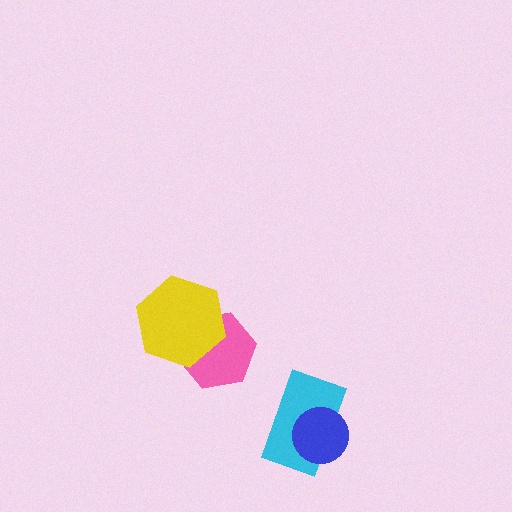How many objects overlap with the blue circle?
1 object overlaps with the blue circle.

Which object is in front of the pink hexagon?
The yellow hexagon is in front of the pink hexagon.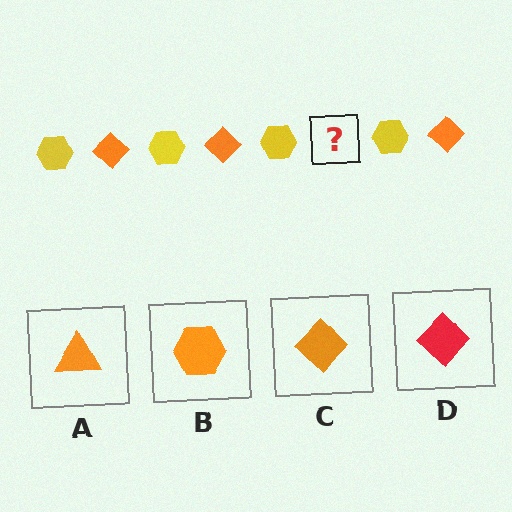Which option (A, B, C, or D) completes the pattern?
C.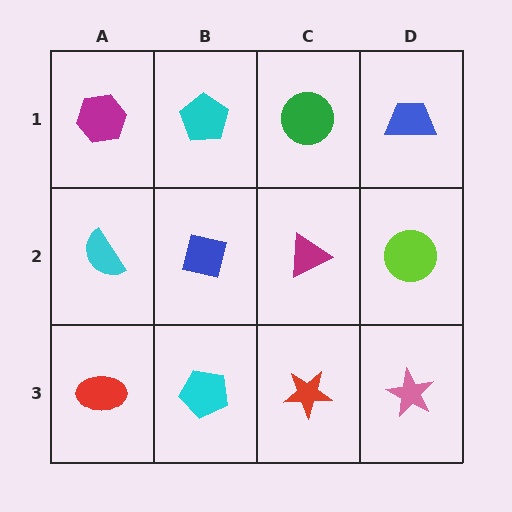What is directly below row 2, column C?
A red star.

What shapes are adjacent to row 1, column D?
A lime circle (row 2, column D), a green circle (row 1, column C).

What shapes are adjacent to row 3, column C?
A magenta triangle (row 2, column C), a cyan pentagon (row 3, column B), a pink star (row 3, column D).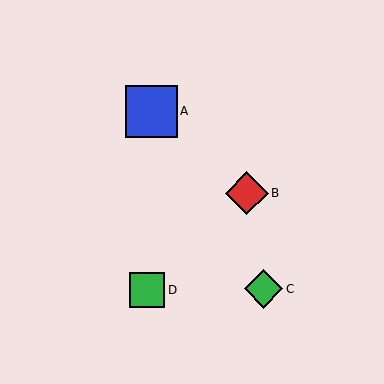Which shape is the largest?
The blue square (labeled A) is the largest.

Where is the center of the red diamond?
The center of the red diamond is at (247, 193).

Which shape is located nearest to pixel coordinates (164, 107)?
The blue square (labeled A) at (152, 111) is nearest to that location.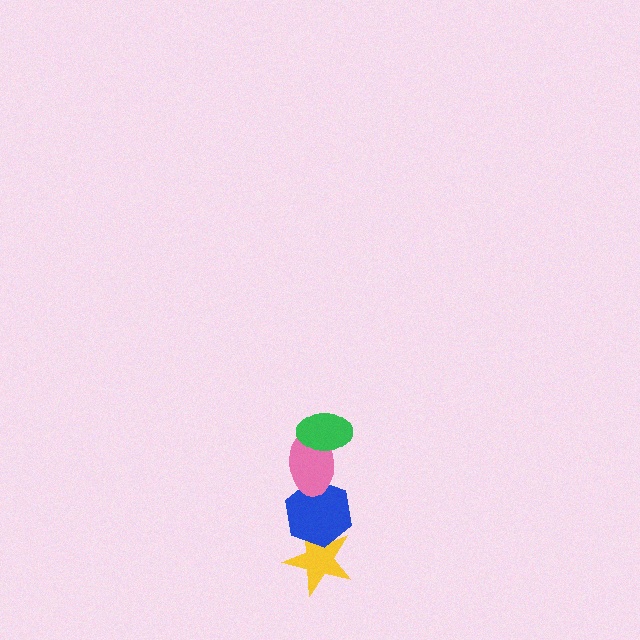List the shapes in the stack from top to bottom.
From top to bottom: the green ellipse, the pink ellipse, the blue hexagon, the yellow star.